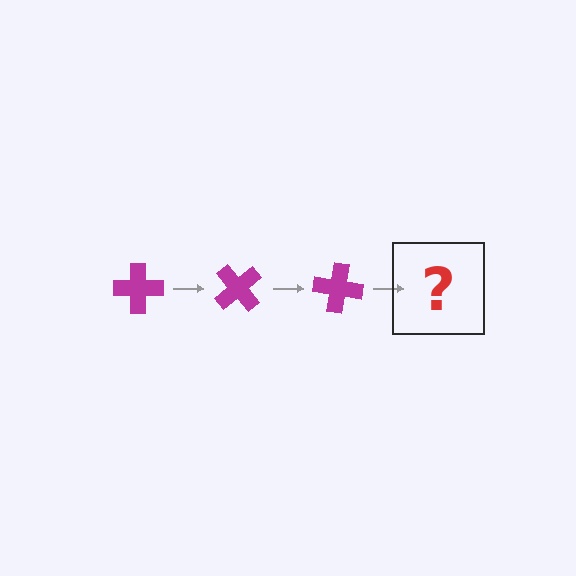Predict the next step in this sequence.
The next step is a magenta cross rotated 150 degrees.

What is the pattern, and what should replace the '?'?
The pattern is that the cross rotates 50 degrees each step. The '?' should be a magenta cross rotated 150 degrees.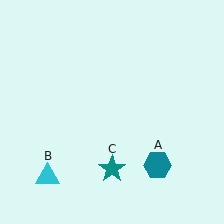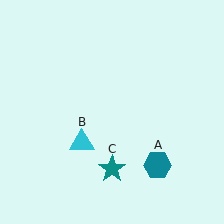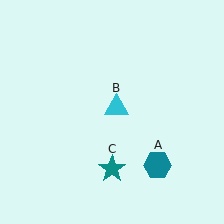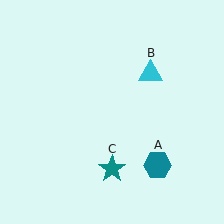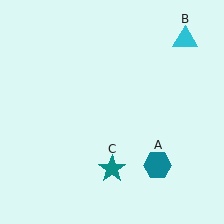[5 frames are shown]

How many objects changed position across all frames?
1 object changed position: cyan triangle (object B).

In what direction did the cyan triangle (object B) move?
The cyan triangle (object B) moved up and to the right.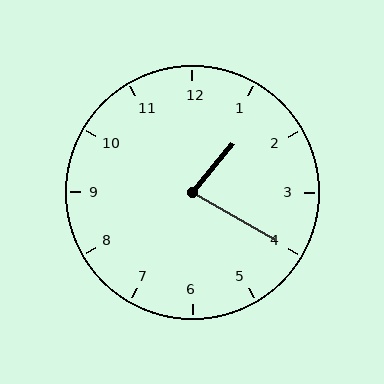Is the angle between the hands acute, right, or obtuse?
It is acute.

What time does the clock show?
1:20.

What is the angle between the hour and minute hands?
Approximately 80 degrees.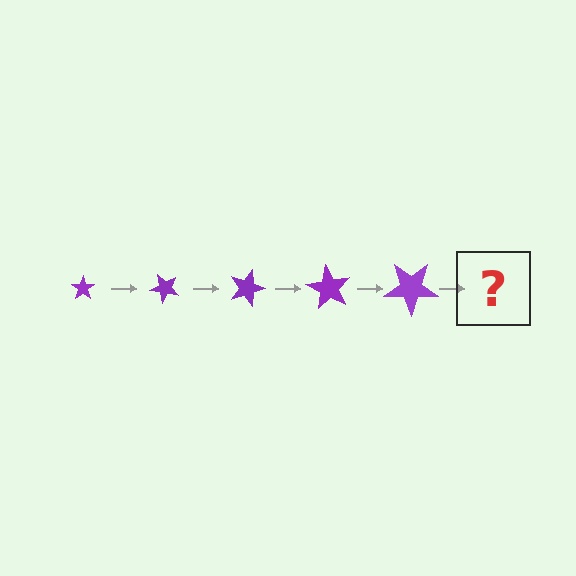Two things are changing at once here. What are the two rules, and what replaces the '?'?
The two rules are that the star grows larger each step and it rotates 45 degrees each step. The '?' should be a star, larger than the previous one and rotated 225 degrees from the start.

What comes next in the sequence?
The next element should be a star, larger than the previous one and rotated 225 degrees from the start.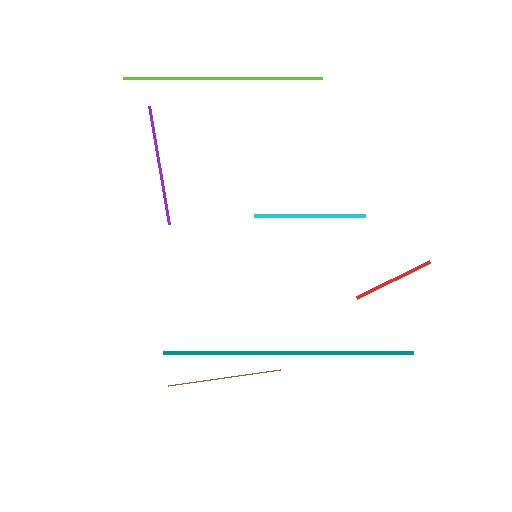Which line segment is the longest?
The teal line is the longest at approximately 251 pixels.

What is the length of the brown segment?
The brown segment is approximately 113 pixels long.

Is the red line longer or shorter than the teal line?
The teal line is longer than the red line.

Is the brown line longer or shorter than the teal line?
The teal line is longer than the brown line.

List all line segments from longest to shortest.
From longest to shortest: teal, lime, purple, brown, cyan, red.